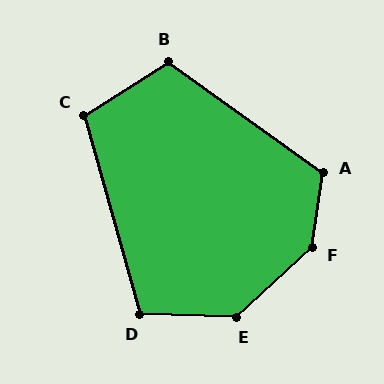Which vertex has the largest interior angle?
F, at approximately 140 degrees.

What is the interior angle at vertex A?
Approximately 118 degrees (obtuse).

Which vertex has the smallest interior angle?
C, at approximately 107 degrees.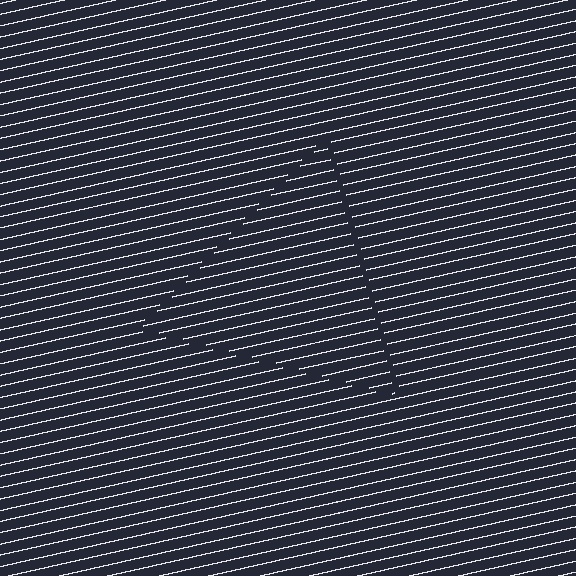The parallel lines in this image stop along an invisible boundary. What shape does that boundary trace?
An illusory triangle. The interior of the shape contains the same grating, shifted by half a period — the contour is defined by the phase discontinuity where line-ends from the inner and outer gratings abut.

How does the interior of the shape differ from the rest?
The interior of the shape contains the same grating, shifted by half a period — the contour is defined by the phase discontinuity where line-ends from the inner and outer gratings abut.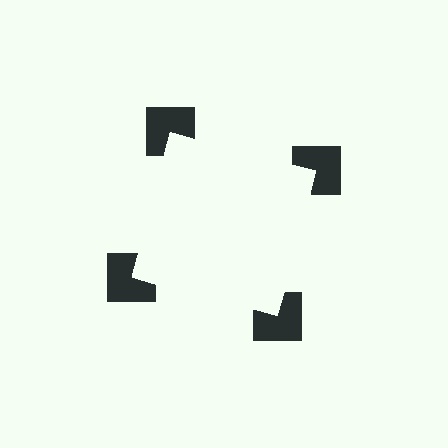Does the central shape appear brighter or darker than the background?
It typically appears slightly brighter than the background, even though no actual brightness change is drawn.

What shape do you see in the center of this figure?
An illusory square — its edges are inferred from the aligned wedge cuts in the notched squares, not physically drawn.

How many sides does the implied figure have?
4 sides.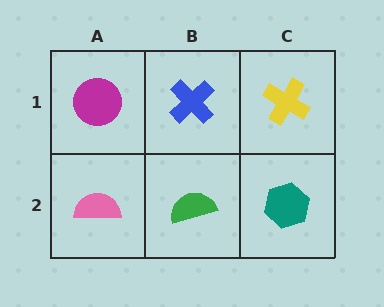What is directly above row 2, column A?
A magenta circle.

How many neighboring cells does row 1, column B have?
3.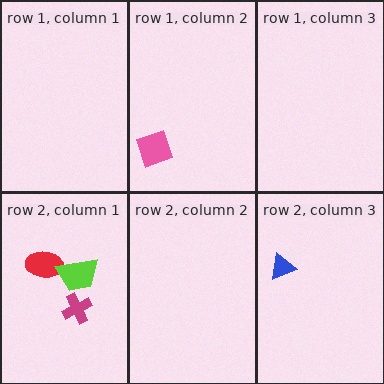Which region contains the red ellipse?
The row 2, column 1 region.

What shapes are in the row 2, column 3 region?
The blue triangle.